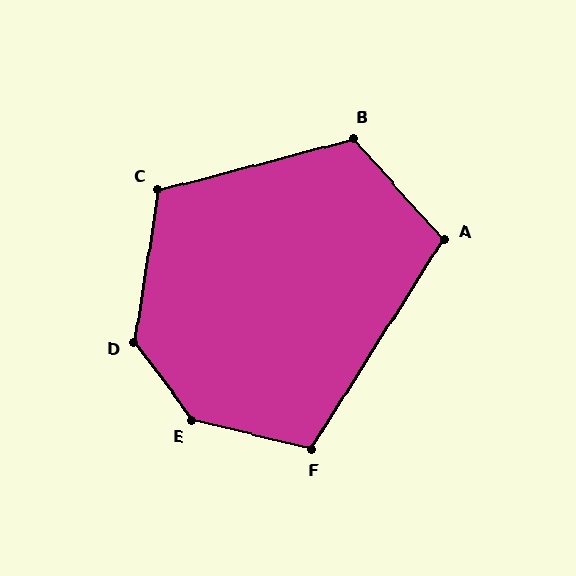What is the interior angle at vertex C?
Approximately 114 degrees (obtuse).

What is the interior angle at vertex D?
Approximately 135 degrees (obtuse).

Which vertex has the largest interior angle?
E, at approximately 141 degrees.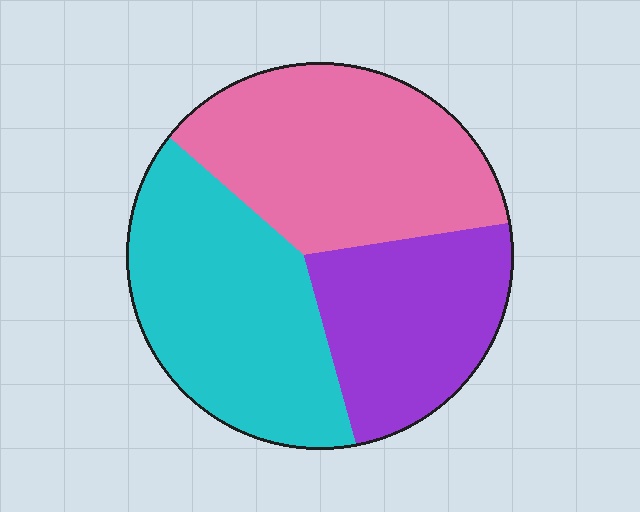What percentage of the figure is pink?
Pink covers about 35% of the figure.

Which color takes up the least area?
Purple, at roughly 25%.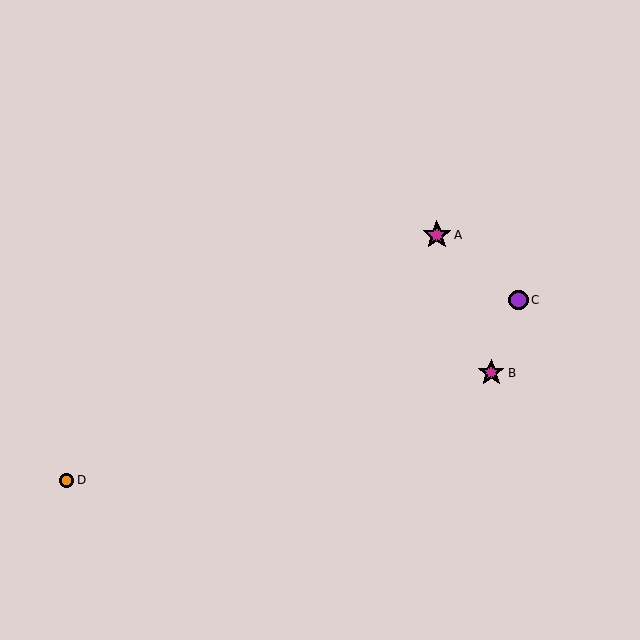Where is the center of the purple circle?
The center of the purple circle is at (518, 300).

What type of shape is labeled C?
Shape C is a purple circle.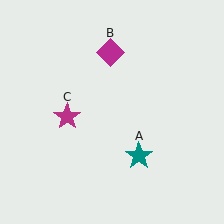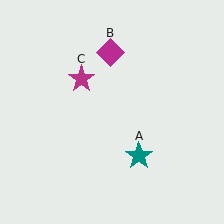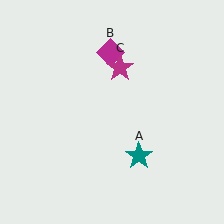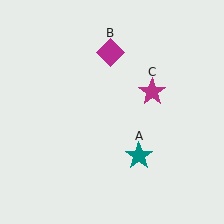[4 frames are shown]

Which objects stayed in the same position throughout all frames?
Teal star (object A) and magenta diamond (object B) remained stationary.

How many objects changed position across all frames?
1 object changed position: magenta star (object C).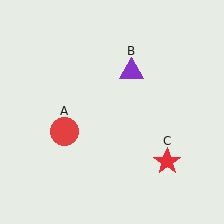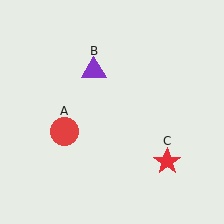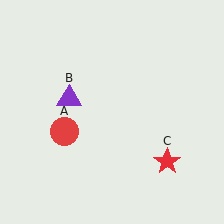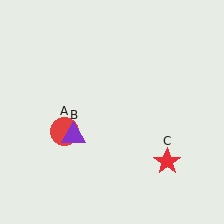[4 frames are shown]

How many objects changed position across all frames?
1 object changed position: purple triangle (object B).